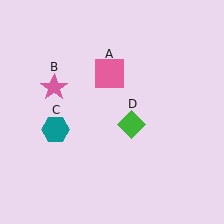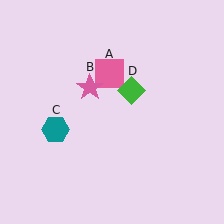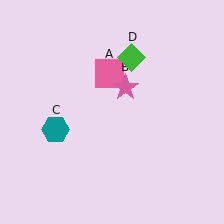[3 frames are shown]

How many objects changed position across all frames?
2 objects changed position: pink star (object B), green diamond (object D).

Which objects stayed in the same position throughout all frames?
Pink square (object A) and teal hexagon (object C) remained stationary.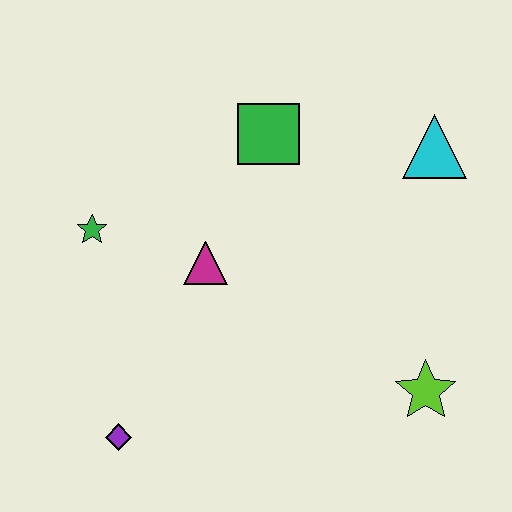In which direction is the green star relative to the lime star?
The green star is to the left of the lime star.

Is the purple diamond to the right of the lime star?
No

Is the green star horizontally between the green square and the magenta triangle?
No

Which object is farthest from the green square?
The purple diamond is farthest from the green square.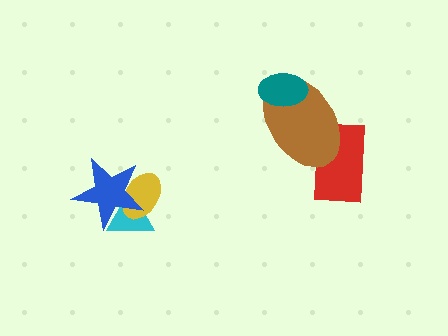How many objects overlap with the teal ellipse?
1 object overlaps with the teal ellipse.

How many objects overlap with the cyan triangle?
2 objects overlap with the cyan triangle.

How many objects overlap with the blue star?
2 objects overlap with the blue star.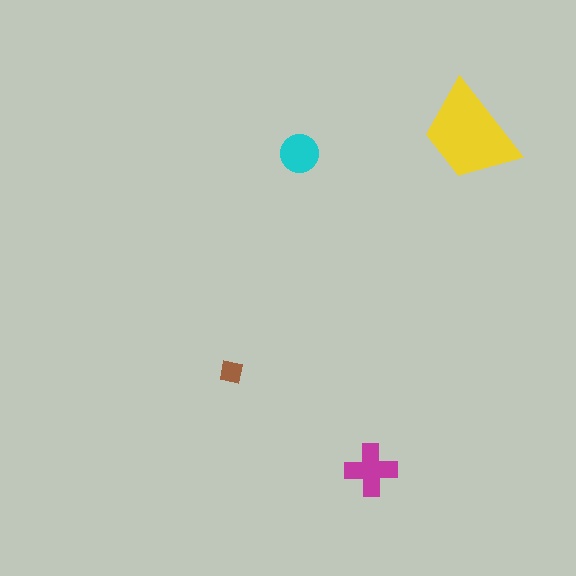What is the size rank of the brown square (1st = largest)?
4th.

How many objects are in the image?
There are 4 objects in the image.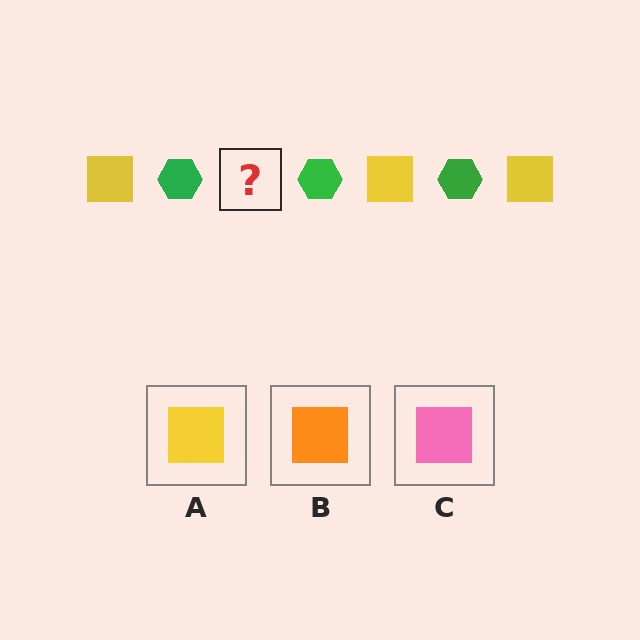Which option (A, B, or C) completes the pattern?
A.